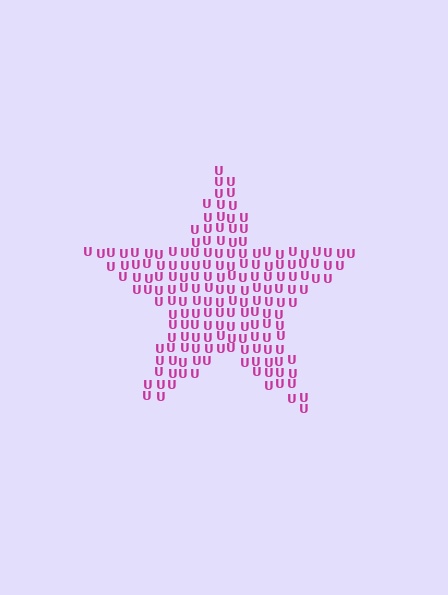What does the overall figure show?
The overall figure shows a star.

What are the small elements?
The small elements are letter U's.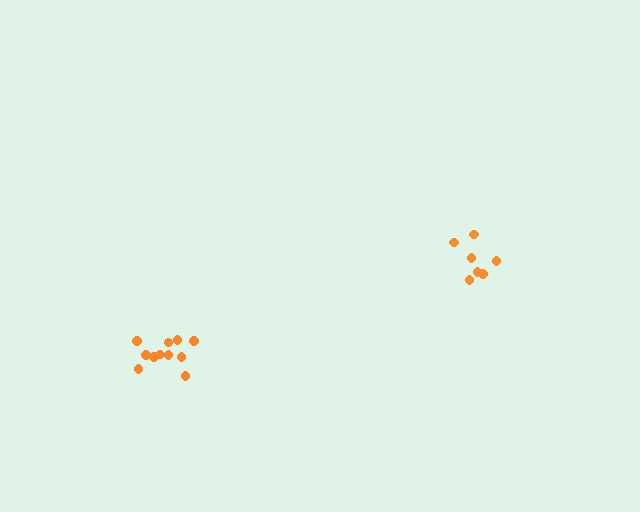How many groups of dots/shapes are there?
There are 2 groups.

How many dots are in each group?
Group 1: 7 dots, Group 2: 11 dots (18 total).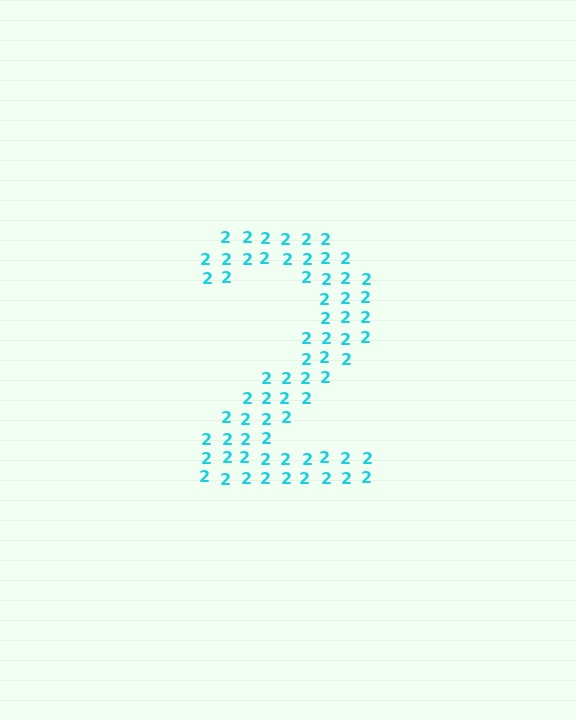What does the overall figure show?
The overall figure shows the digit 2.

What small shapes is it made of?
It is made of small digit 2's.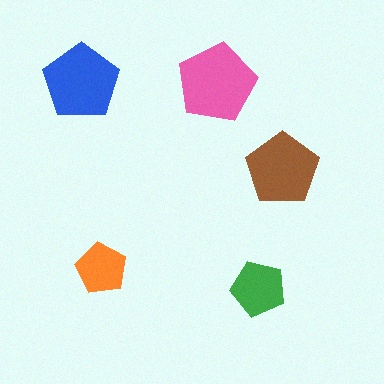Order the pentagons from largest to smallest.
the pink one, the blue one, the brown one, the green one, the orange one.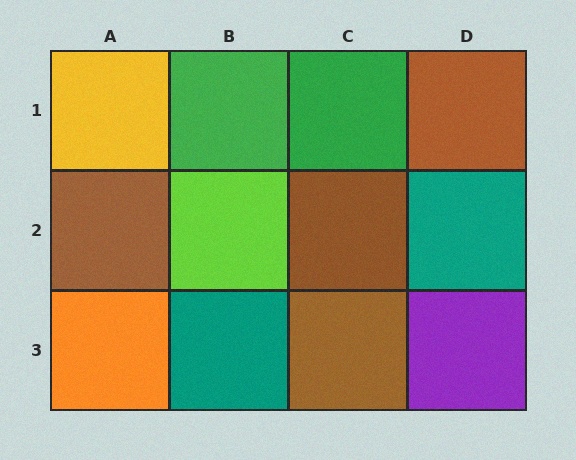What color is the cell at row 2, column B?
Lime.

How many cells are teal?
2 cells are teal.